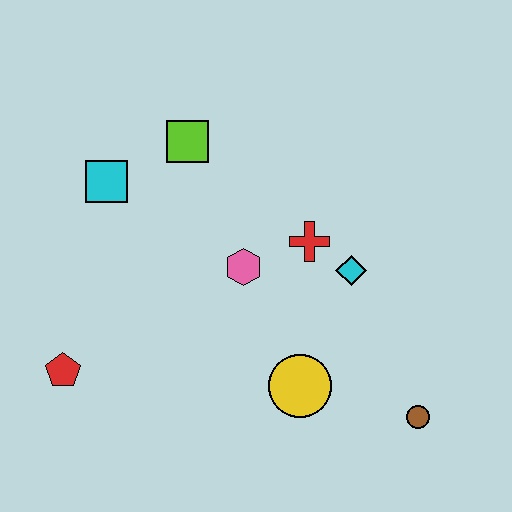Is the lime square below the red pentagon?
No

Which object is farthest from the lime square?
The brown circle is farthest from the lime square.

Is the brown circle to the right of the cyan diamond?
Yes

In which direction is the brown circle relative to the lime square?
The brown circle is below the lime square.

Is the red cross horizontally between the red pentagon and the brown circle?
Yes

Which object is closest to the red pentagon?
The cyan square is closest to the red pentagon.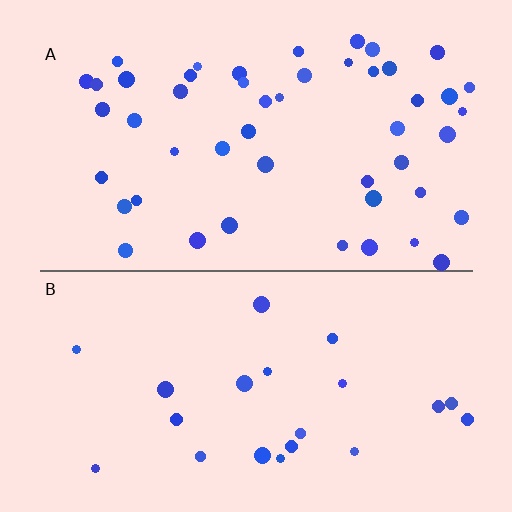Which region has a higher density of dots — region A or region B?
A (the top).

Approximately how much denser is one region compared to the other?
Approximately 2.2× — region A over region B.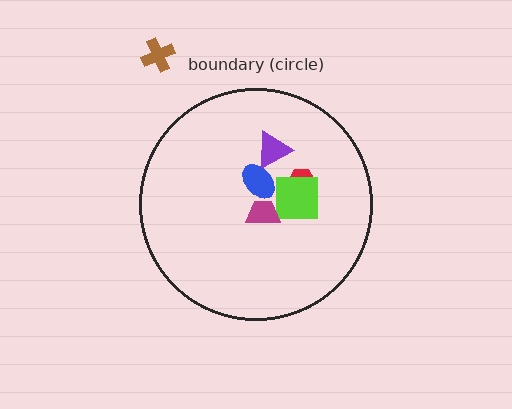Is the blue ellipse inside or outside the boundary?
Inside.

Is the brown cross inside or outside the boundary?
Outside.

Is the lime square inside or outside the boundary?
Inside.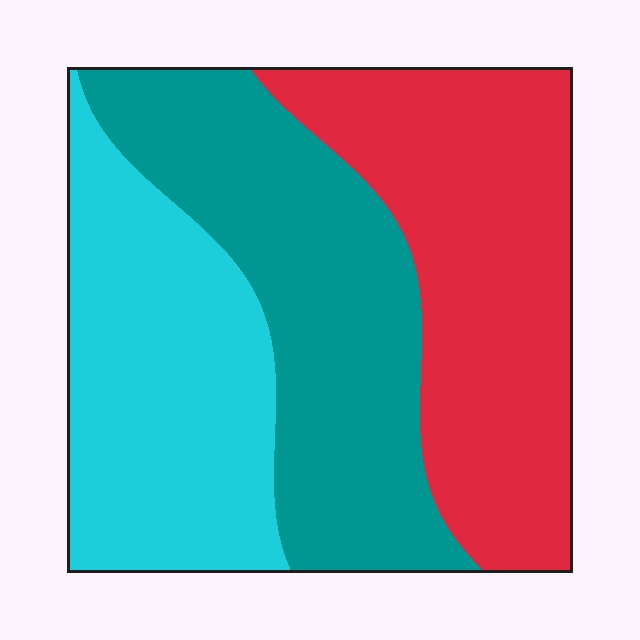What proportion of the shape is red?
Red takes up about one third (1/3) of the shape.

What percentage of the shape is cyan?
Cyan takes up about one third (1/3) of the shape.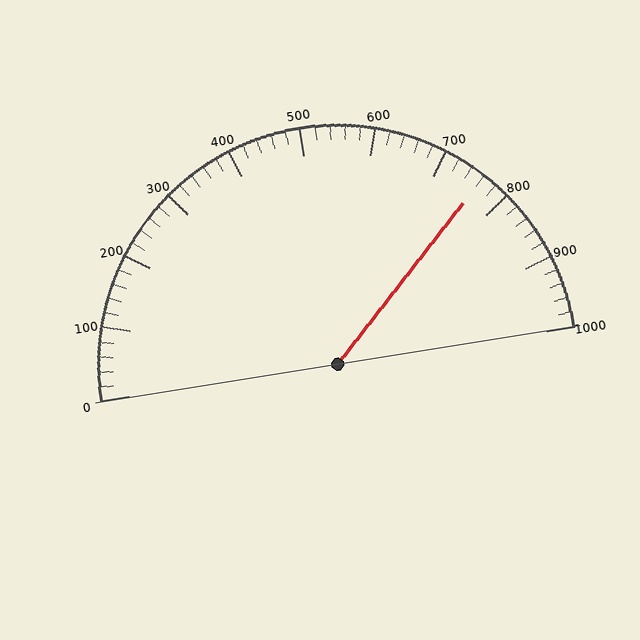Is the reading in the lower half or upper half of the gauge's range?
The reading is in the upper half of the range (0 to 1000).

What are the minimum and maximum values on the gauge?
The gauge ranges from 0 to 1000.